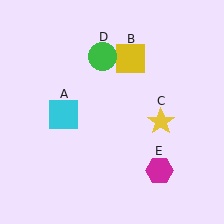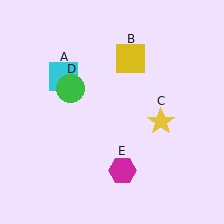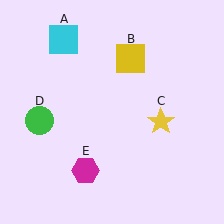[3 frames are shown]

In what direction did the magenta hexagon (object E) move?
The magenta hexagon (object E) moved left.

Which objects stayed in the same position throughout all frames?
Yellow square (object B) and yellow star (object C) remained stationary.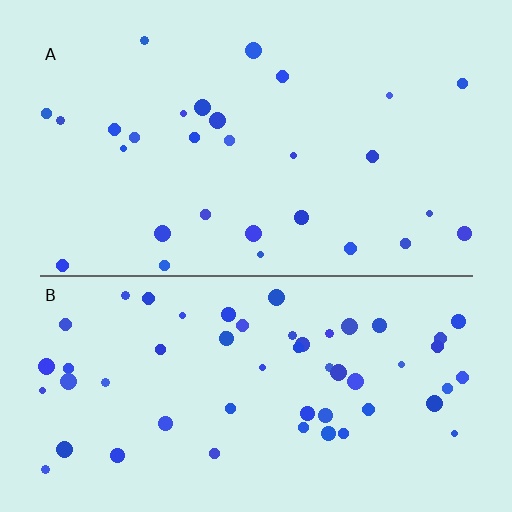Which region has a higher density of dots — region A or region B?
B (the bottom).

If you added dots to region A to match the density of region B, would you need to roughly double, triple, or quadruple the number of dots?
Approximately double.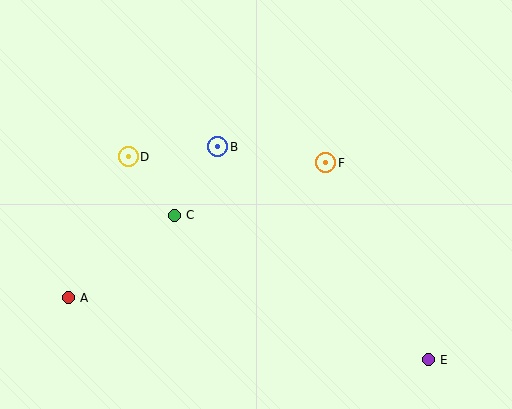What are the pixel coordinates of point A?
Point A is at (68, 298).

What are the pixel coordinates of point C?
Point C is at (174, 215).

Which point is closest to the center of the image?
Point B at (218, 147) is closest to the center.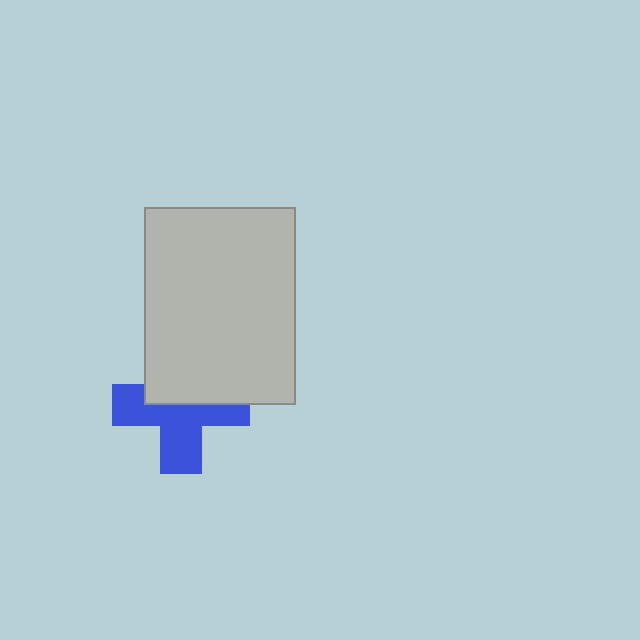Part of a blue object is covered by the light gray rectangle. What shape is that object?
It is a cross.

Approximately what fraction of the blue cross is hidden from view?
Roughly 44% of the blue cross is hidden behind the light gray rectangle.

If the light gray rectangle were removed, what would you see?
You would see the complete blue cross.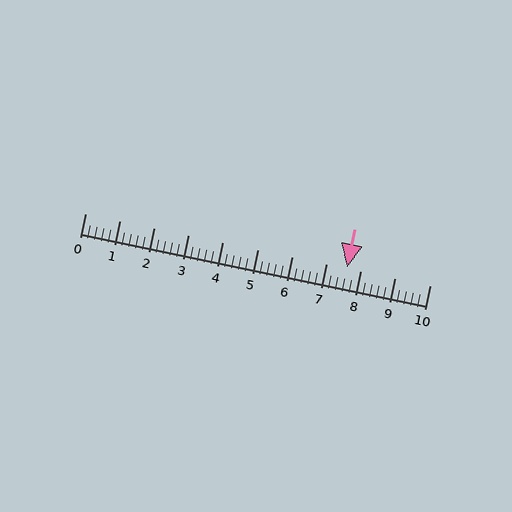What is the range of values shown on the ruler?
The ruler shows values from 0 to 10.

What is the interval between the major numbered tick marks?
The major tick marks are spaced 1 units apart.